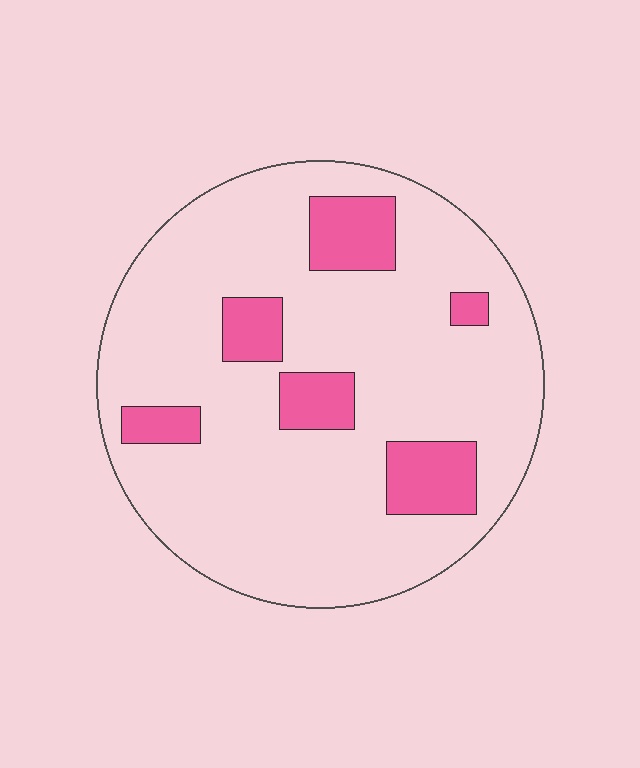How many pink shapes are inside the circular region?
6.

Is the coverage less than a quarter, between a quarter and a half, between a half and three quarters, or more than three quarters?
Less than a quarter.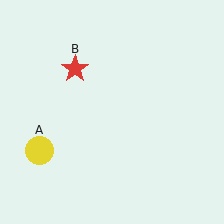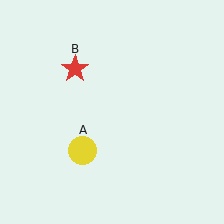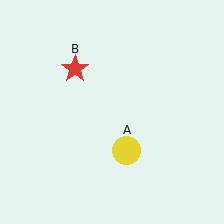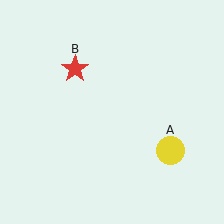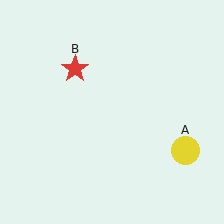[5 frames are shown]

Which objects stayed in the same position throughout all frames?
Red star (object B) remained stationary.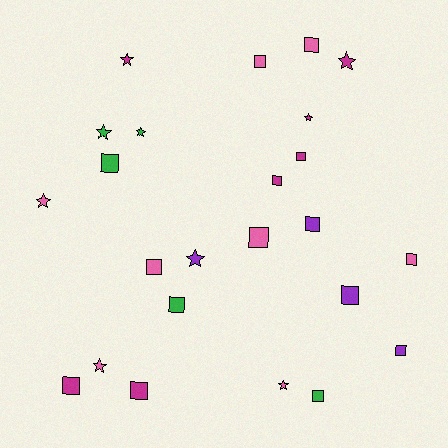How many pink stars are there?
There are 3 pink stars.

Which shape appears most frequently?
Square, with 15 objects.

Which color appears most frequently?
Pink, with 8 objects.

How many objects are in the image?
There are 24 objects.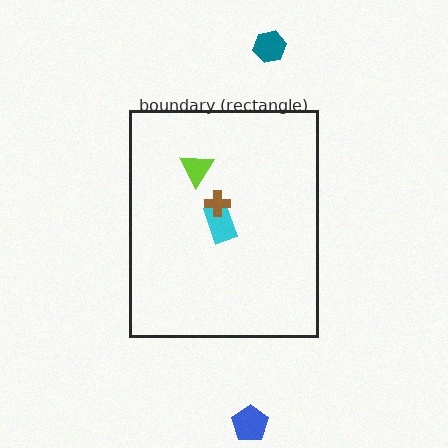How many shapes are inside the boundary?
3 inside, 2 outside.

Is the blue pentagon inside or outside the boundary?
Outside.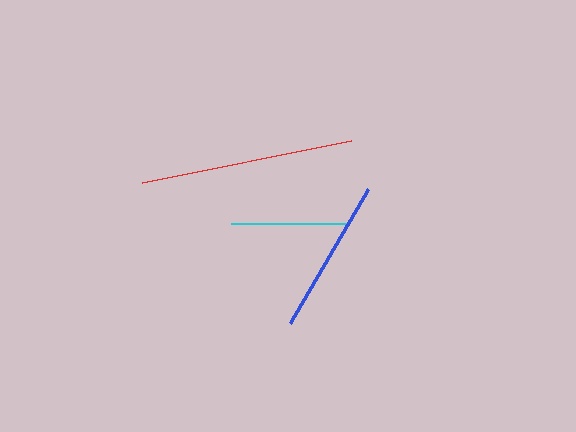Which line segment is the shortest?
The cyan line is the shortest at approximately 116 pixels.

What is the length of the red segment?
The red segment is approximately 213 pixels long.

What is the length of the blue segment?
The blue segment is approximately 155 pixels long.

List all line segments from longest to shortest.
From longest to shortest: red, blue, cyan.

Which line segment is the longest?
The red line is the longest at approximately 213 pixels.